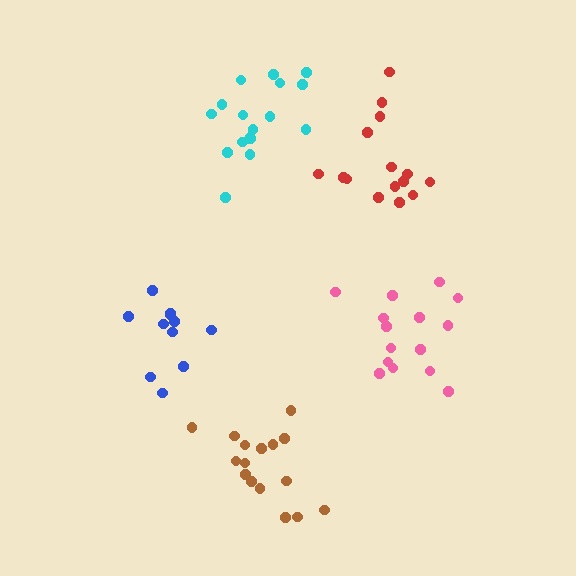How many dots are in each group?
Group 1: 17 dots, Group 2: 11 dots, Group 3: 15 dots, Group 4: 16 dots, Group 5: 15 dots (74 total).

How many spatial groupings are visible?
There are 5 spatial groupings.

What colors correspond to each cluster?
The clusters are colored: cyan, blue, pink, brown, red.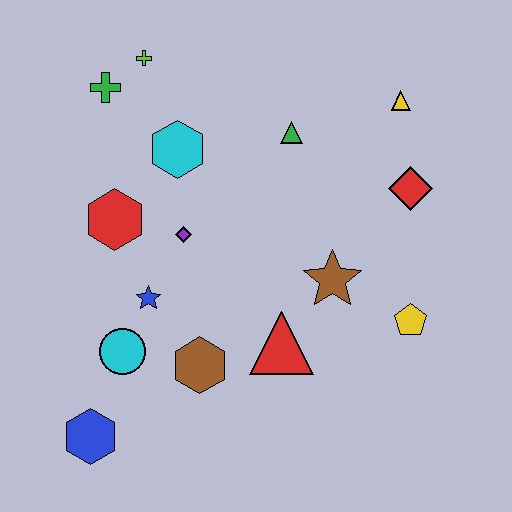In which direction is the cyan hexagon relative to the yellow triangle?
The cyan hexagon is to the left of the yellow triangle.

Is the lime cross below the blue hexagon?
No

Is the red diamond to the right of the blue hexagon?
Yes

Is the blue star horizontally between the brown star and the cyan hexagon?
No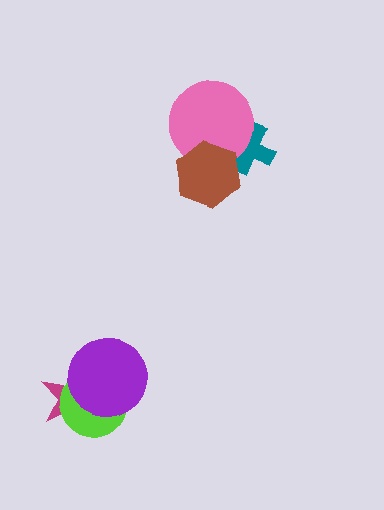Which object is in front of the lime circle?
The purple circle is in front of the lime circle.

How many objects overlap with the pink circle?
2 objects overlap with the pink circle.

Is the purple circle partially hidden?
No, no other shape covers it.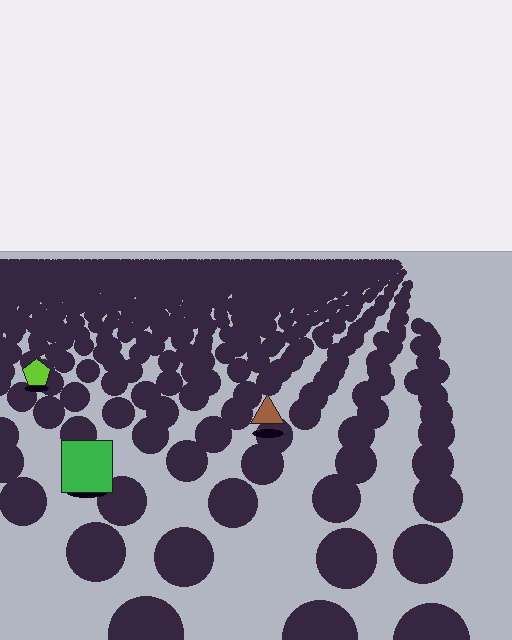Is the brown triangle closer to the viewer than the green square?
No. The green square is closer — you can tell from the texture gradient: the ground texture is coarser near it.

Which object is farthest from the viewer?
The lime pentagon is farthest from the viewer. It appears smaller and the ground texture around it is denser.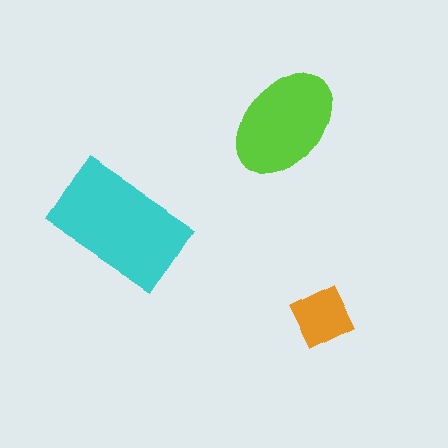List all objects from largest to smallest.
The cyan rectangle, the lime ellipse, the orange diamond.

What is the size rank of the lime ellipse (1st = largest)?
2nd.